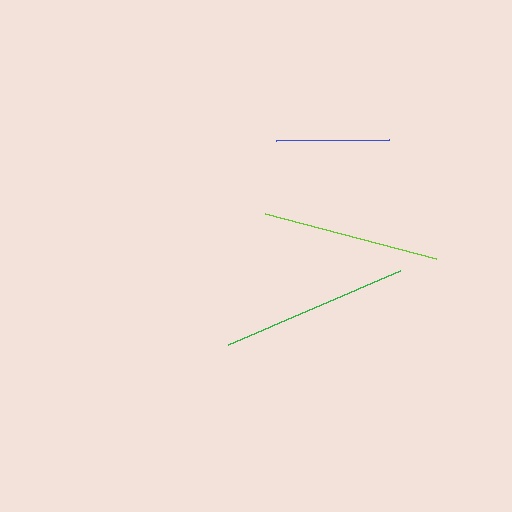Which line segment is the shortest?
The blue line is the shortest at approximately 113 pixels.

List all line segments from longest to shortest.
From longest to shortest: green, lime, blue.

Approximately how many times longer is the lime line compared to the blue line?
The lime line is approximately 1.6 times the length of the blue line.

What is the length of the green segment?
The green segment is approximately 188 pixels long.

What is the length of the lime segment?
The lime segment is approximately 176 pixels long.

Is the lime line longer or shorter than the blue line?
The lime line is longer than the blue line.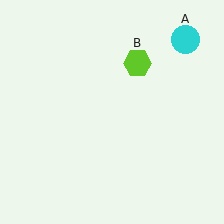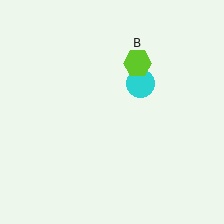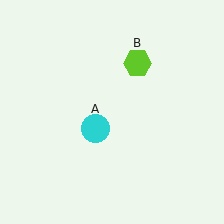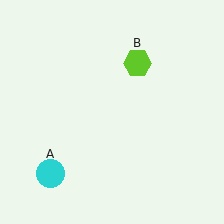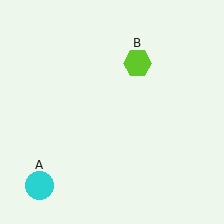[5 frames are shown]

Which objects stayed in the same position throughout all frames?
Lime hexagon (object B) remained stationary.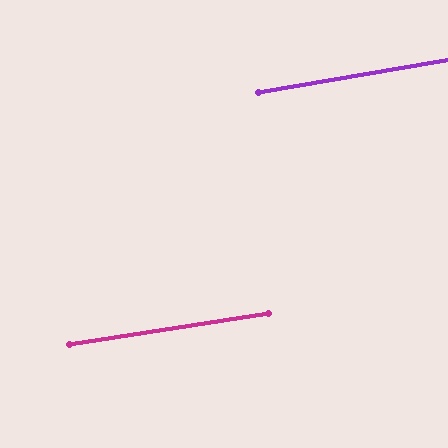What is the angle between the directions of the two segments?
Approximately 1 degree.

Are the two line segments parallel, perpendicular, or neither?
Parallel — their directions differ by only 1.1°.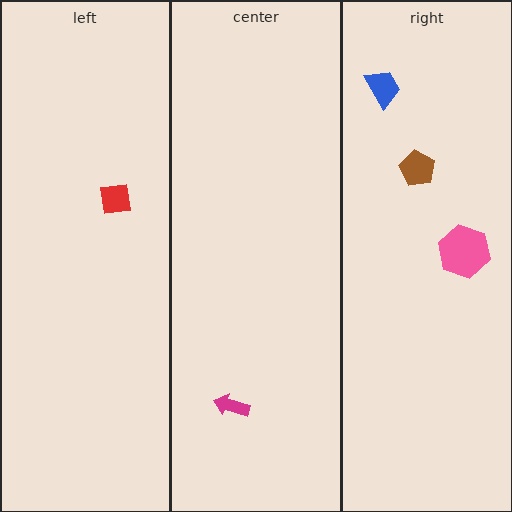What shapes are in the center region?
The magenta arrow.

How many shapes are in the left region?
1.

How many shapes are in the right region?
3.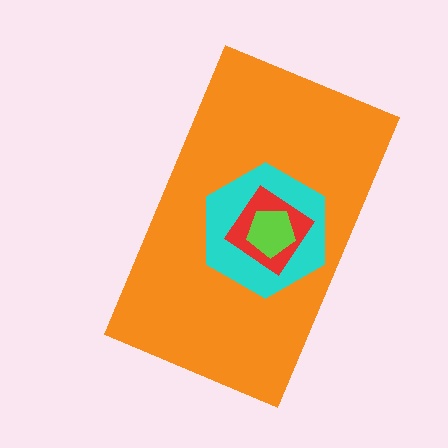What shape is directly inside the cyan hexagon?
The red diamond.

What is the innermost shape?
The lime pentagon.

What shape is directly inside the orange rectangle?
The cyan hexagon.